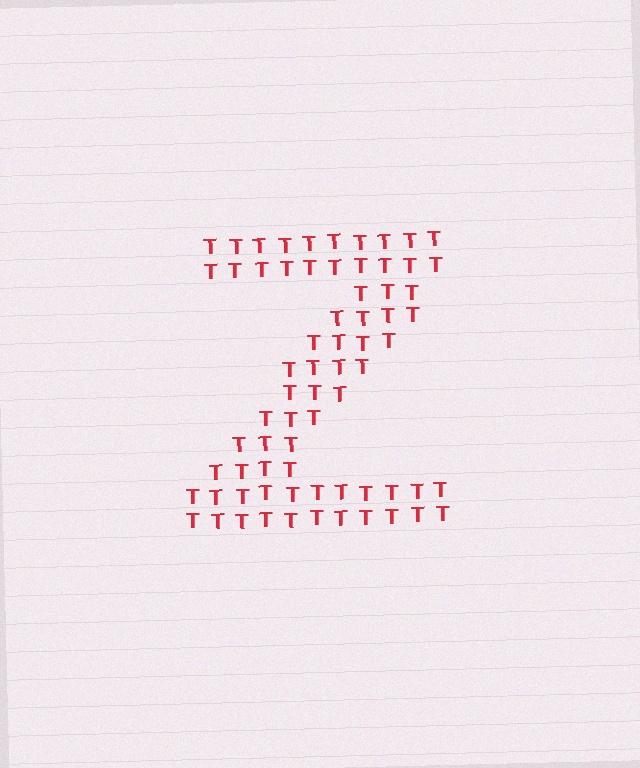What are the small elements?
The small elements are letter T's.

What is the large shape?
The large shape is the letter Z.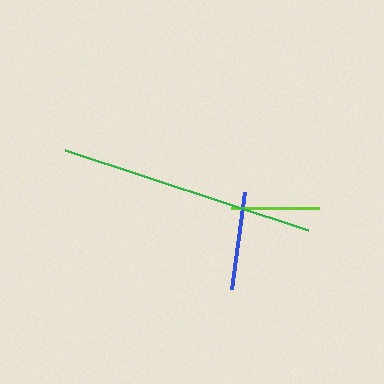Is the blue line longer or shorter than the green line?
The green line is longer than the blue line.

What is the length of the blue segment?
The blue segment is approximately 98 pixels long.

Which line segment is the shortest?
The lime line is the shortest at approximately 88 pixels.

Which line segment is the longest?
The green line is the longest at approximately 255 pixels.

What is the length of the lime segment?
The lime segment is approximately 88 pixels long.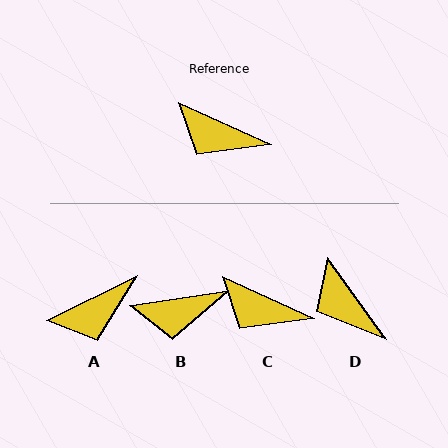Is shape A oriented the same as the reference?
No, it is off by about 51 degrees.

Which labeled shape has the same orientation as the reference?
C.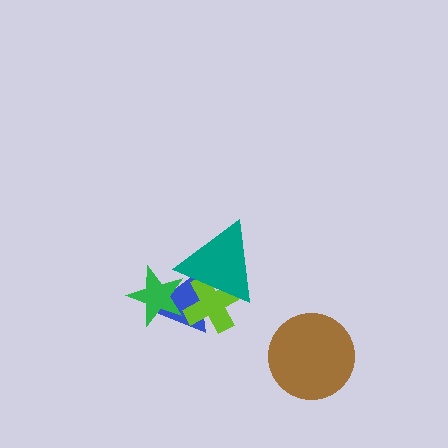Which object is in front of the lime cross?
The teal triangle is in front of the lime cross.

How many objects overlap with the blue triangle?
3 objects overlap with the blue triangle.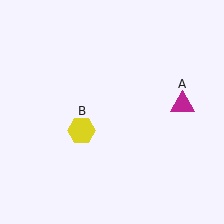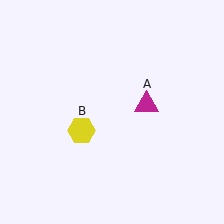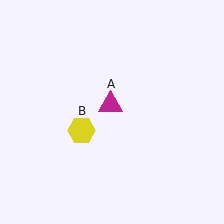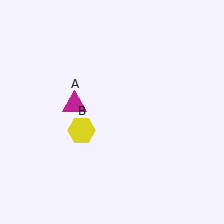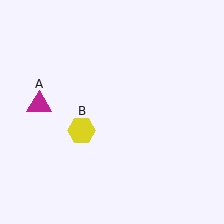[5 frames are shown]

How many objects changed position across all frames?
1 object changed position: magenta triangle (object A).